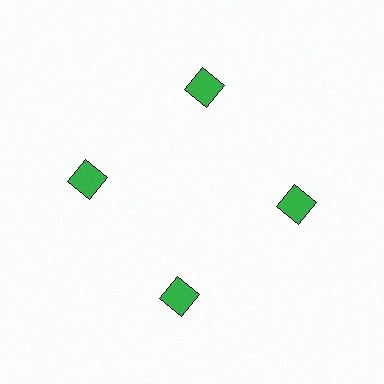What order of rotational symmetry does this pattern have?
This pattern has 4-fold rotational symmetry.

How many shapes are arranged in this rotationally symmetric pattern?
There are 4 shapes, arranged in 4 groups of 1.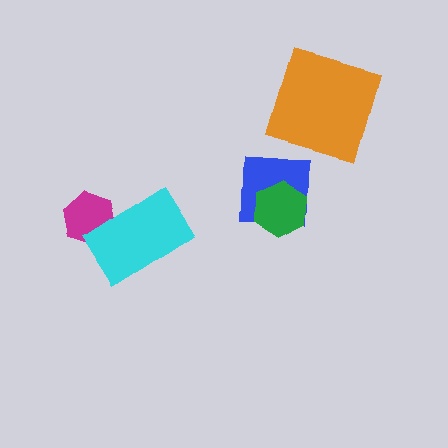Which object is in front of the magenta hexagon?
The cyan rectangle is in front of the magenta hexagon.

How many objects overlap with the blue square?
1 object overlaps with the blue square.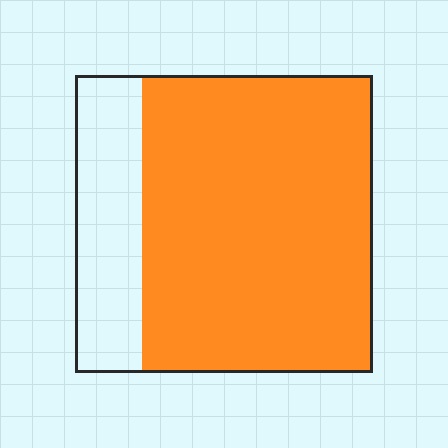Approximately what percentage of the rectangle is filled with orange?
Approximately 80%.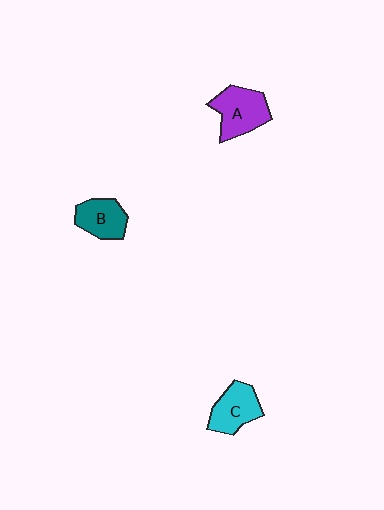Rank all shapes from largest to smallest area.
From largest to smallest: A (purple), C (cyan), B (teal).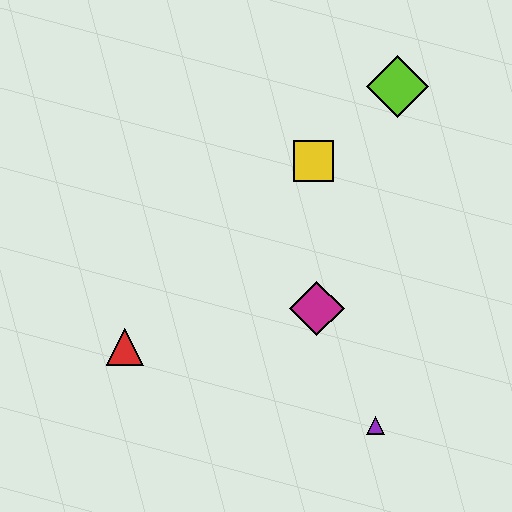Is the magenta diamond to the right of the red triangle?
Yes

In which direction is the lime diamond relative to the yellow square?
The lime diamond is to the right of the yellow square.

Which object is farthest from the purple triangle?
The lime diamond is farthest from the purple triangle.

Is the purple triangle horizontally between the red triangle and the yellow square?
No